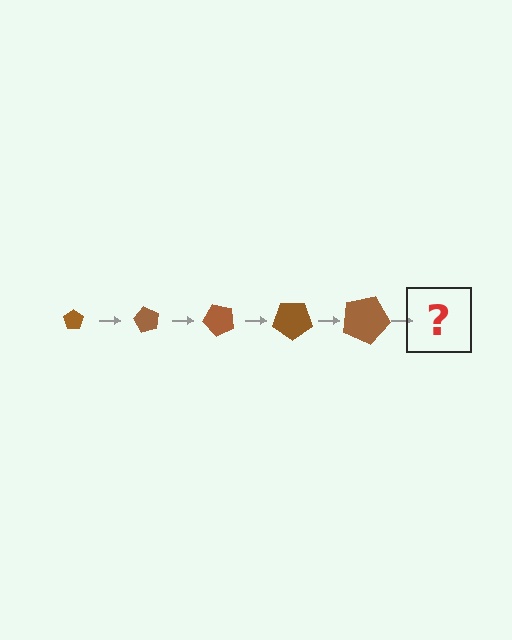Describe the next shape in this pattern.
It should be a pentagon, larger than the previous one and rotated 300 degrees from the start.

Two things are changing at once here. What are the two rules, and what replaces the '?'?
The two rules are that the pentagon grows larger each step and it rotates 60 degrees each step. The '?' should be a pentagon, larger than the previous one and rotated 300 degrees from the start.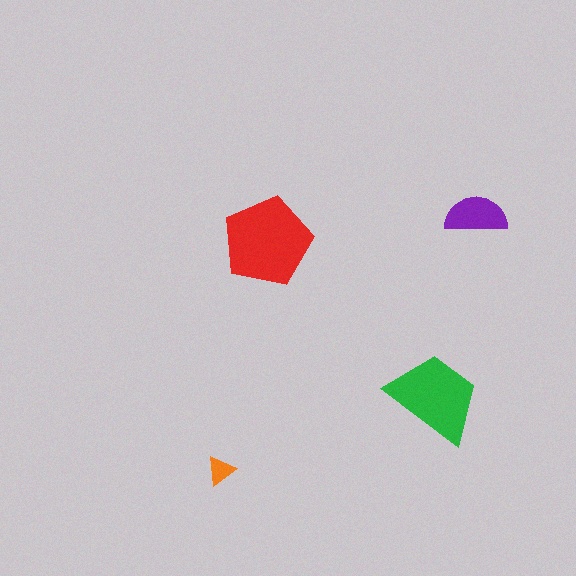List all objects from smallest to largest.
The orange triangle, the purple semicircle, the green trapezoid, the red pentagon.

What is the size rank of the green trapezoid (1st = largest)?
2nd.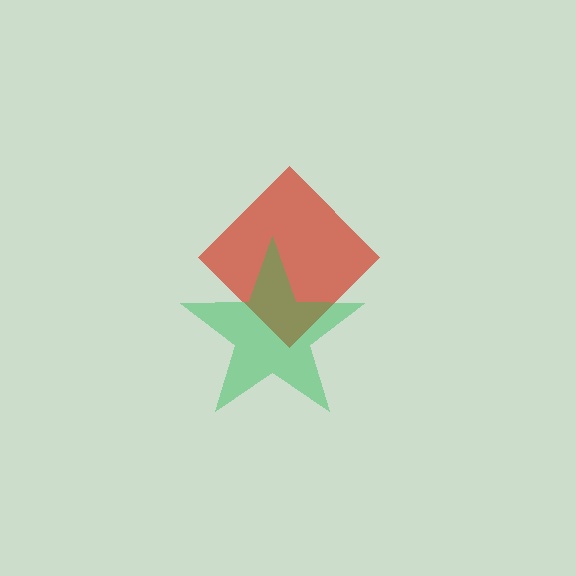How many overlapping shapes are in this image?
There are 2 overlapping shapes in the image.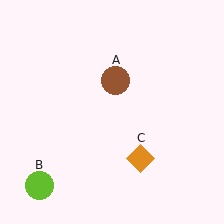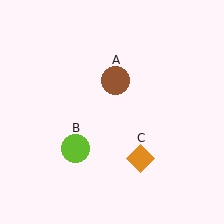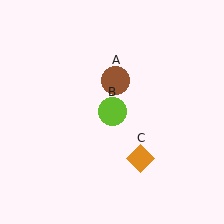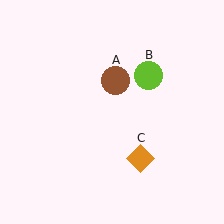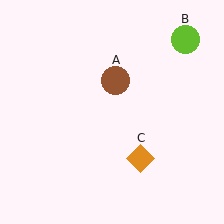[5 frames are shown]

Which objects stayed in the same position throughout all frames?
Brown circle (object A) and orange diamond (object C) remained stationary.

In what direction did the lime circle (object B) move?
The lime circle (object B) moved up and to the right.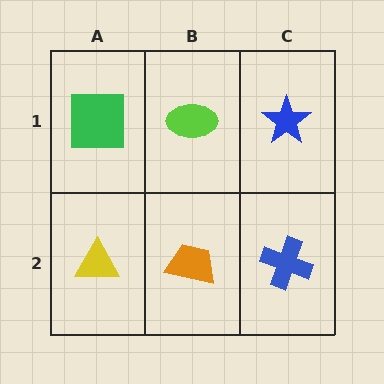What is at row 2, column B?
An orange trapezoid.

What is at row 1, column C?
A blue star.